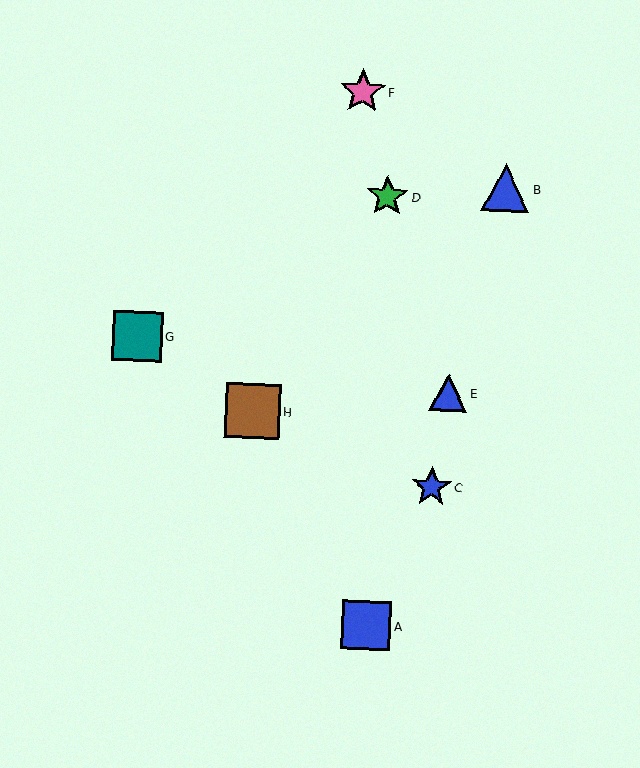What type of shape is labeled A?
Shape A is a blue square.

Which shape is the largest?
The brown square (labeled H) is the largest.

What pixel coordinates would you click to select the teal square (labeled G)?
Click at (137, 336) to select the teal square G.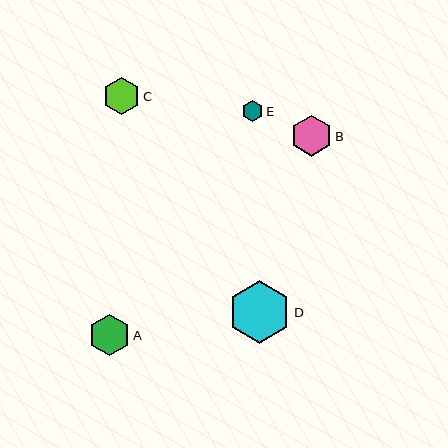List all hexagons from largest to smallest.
From largest to smallest: D, A, B, C, E.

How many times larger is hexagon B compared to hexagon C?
Hexagon B is approximately 1.1 times the size of hexagon C.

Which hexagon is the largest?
Hexagon D is the largest with a size of approximately 63 pixels.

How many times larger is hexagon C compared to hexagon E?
Hexagon C is approximately 1.8 times the size of hexagon E.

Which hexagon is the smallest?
Hexagon E is the smallest with a size of approximately 21 pixels.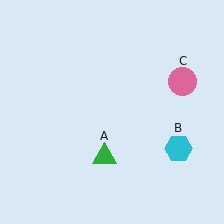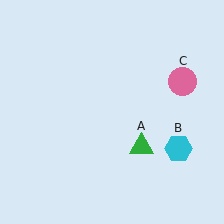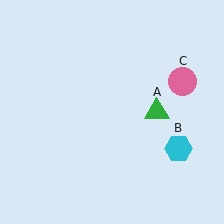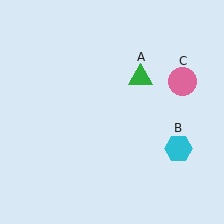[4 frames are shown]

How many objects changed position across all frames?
1 object changed position: green triangle (object A).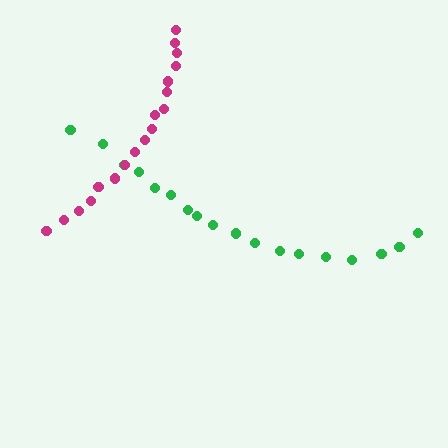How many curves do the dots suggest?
There are 2 distinct paths.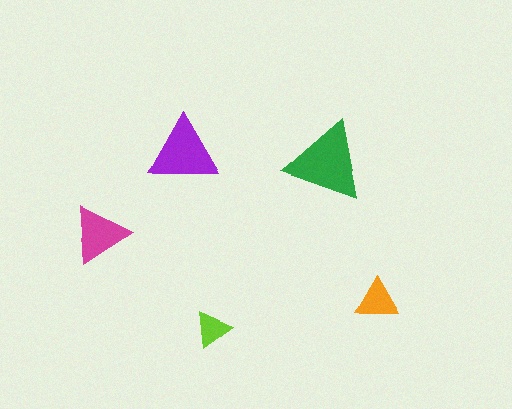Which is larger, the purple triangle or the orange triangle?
The purple one.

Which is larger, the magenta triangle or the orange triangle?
The magenta one.